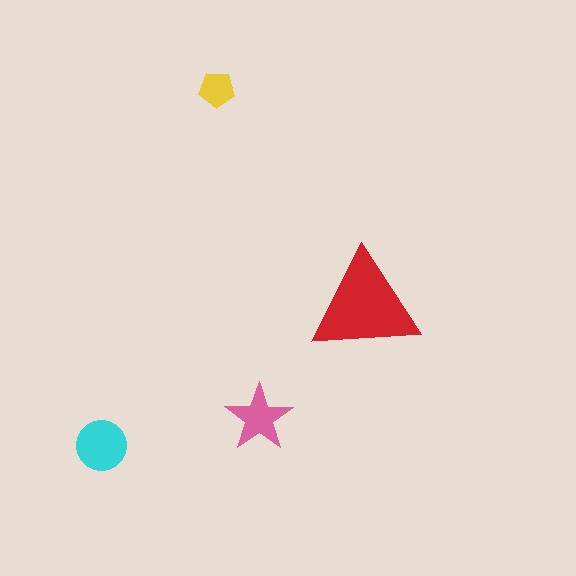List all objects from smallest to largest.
The yellow pentagon, the pink star, the cyan circle, the red triangle.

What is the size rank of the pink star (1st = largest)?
3rd.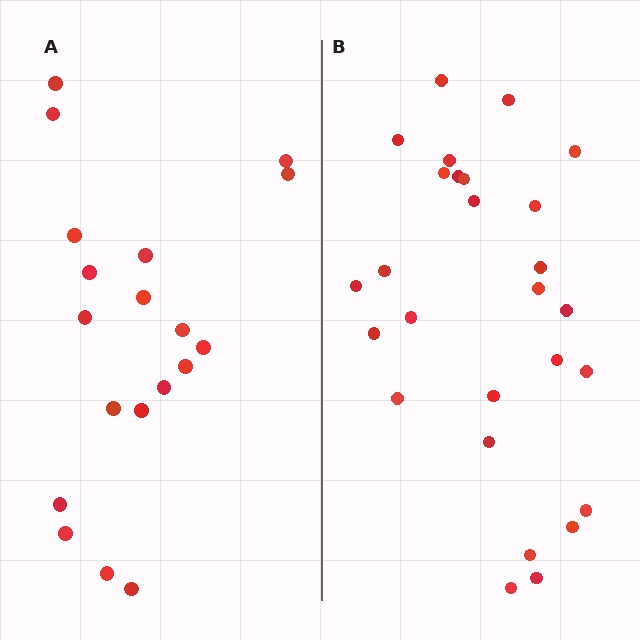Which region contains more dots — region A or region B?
Region B (the right region) has more dots.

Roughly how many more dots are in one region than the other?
Region B has roughly 8 or so more dots than region A.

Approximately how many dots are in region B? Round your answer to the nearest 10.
About 30 dots. (The exact count is 27, which rounds to 30.)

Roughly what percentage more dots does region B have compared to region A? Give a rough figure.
About 40% more.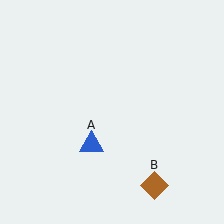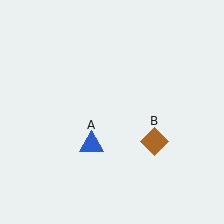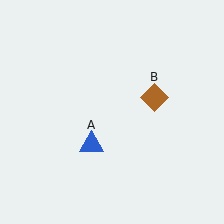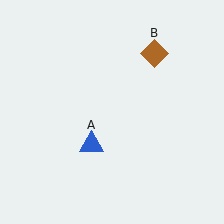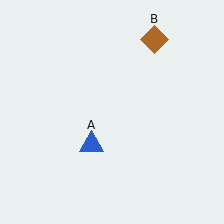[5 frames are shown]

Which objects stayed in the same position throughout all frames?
Blue triangle (object A) remained stationary.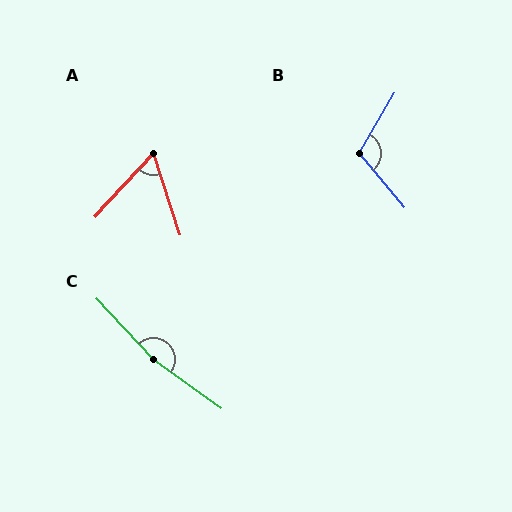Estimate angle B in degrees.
Approximately 110 degrees.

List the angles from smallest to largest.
A (61°), B (110°), C (168°).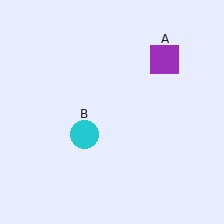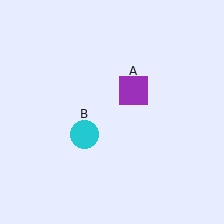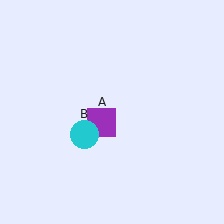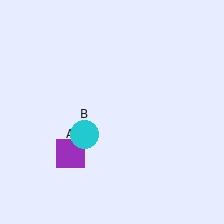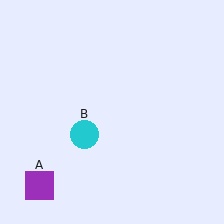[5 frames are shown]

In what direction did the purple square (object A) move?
The purple square (object A) moved down and to the left.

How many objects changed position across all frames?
1 object changed position: purple square (object A).